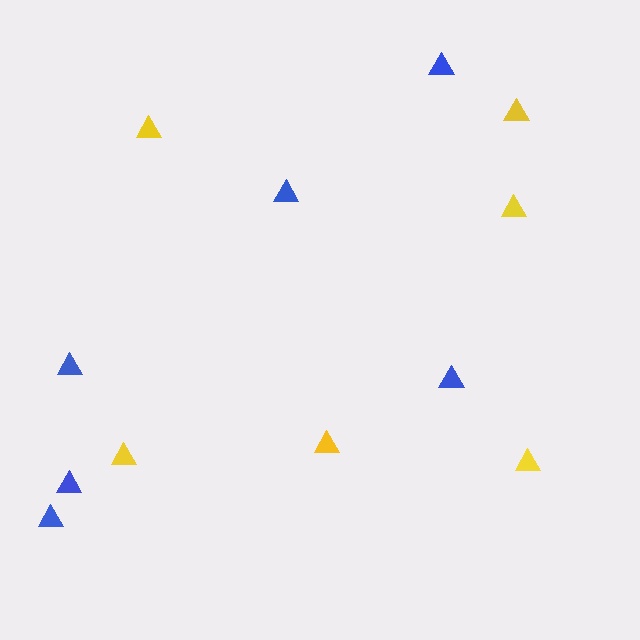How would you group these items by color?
There are 2 groups: one group of yellow triangles (6) and one group of blue triangles (6).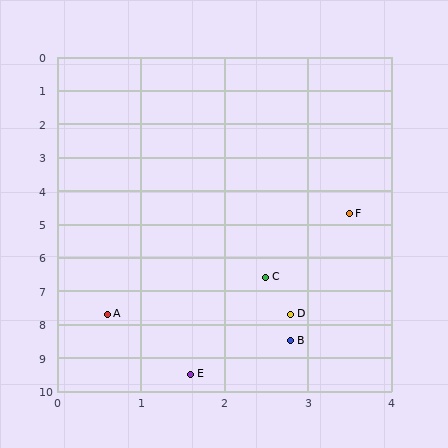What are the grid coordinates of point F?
Point F is at approximately (3.5, 4.7).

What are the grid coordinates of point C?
Point C is at approximately (2.5, 6.6).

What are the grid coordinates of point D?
Point D is at approximately (2.8, 7.7).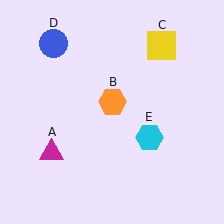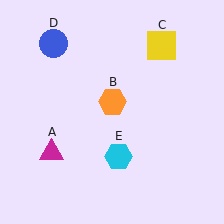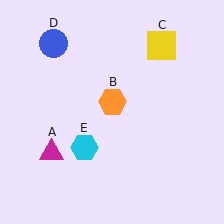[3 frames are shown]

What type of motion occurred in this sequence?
The cyan hexagon (object E) rotated clockwise around the center of the scene.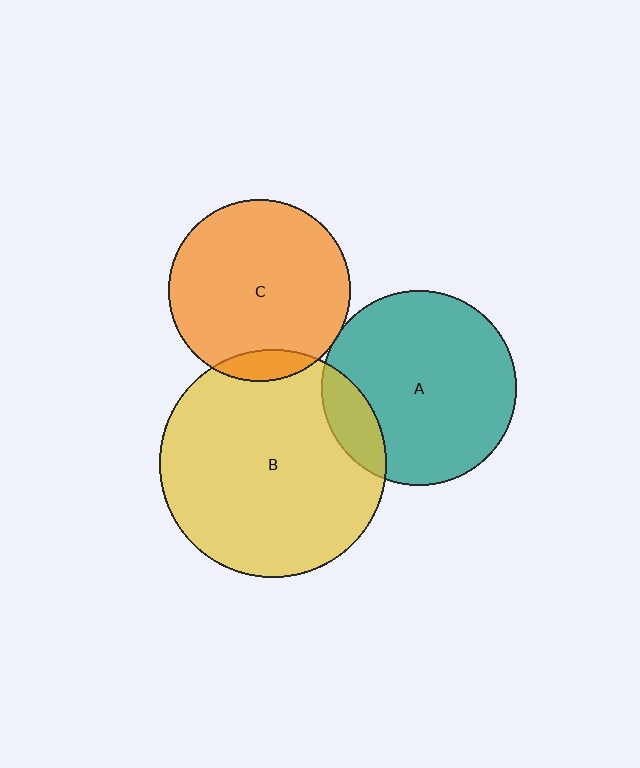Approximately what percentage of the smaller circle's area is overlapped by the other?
Approximately 5%.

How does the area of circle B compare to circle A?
Approximately 1.4 times.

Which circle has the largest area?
Circle B (yellow).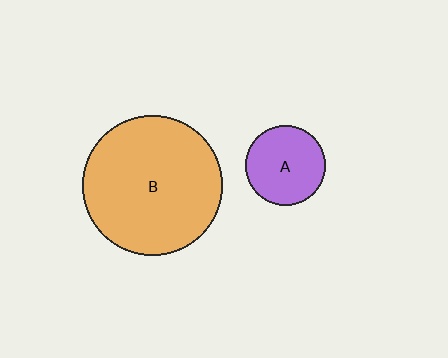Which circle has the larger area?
Circle B (orange).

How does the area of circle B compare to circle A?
Approximately 3.1 times.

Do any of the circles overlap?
No, none of the circles overlap.